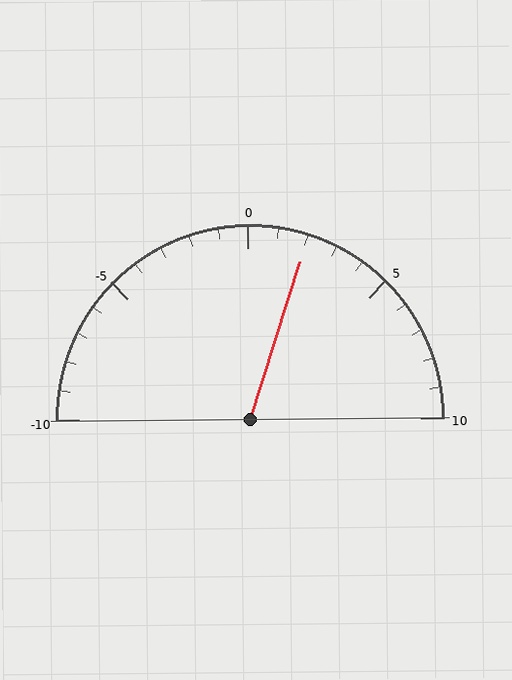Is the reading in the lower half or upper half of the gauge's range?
The reading is in the upper half of the range (-10 to 10).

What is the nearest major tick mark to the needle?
The nearest major tick mark is 0.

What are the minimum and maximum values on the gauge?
The gauge ranges from -10 to 10.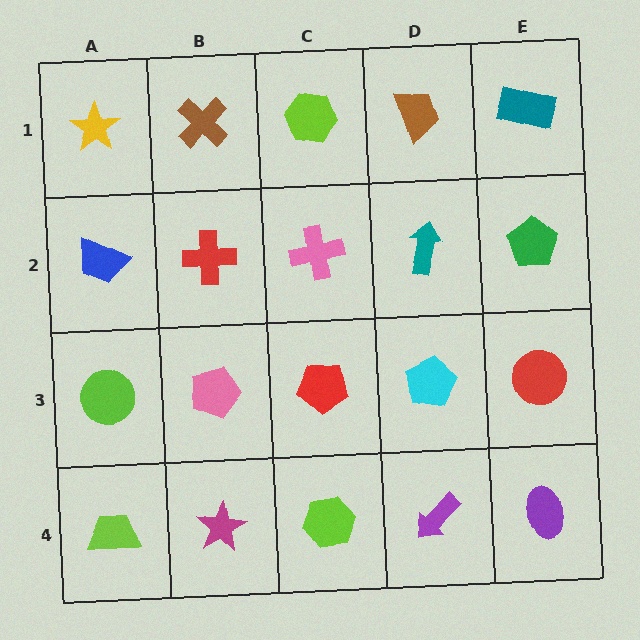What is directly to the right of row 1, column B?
A lime hexagon.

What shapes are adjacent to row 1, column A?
A blue trapezoid (row 2, column A), a brown cross (row 1, column B).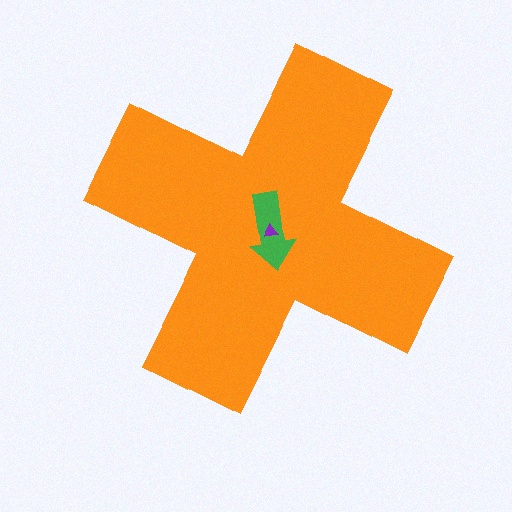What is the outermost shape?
The orange cross.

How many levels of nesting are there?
3.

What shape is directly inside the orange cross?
The green arrow.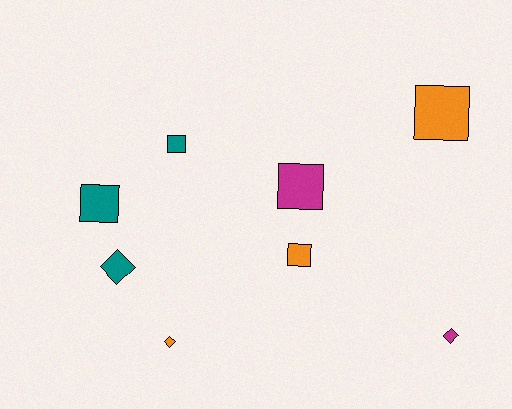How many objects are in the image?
There are 8 objects.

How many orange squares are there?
There are 2 orange squares.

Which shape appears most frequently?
Square, with 5 objects.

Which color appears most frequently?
Teal, with 3 objects.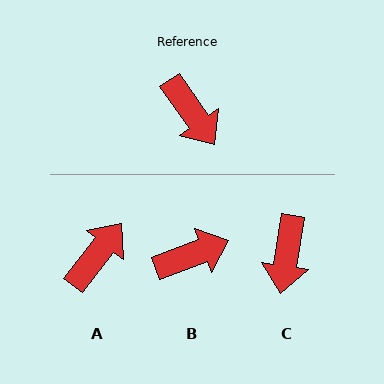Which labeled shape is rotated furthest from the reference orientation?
A, about 107 degrees away.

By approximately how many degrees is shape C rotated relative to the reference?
Approximately 44 degrees clockwise.